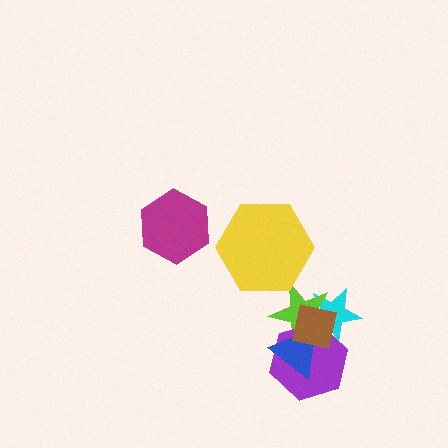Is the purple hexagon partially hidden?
Yes, it is partially covered by another shape.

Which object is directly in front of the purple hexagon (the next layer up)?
The blue triangle is directly in front of the purple hexagon.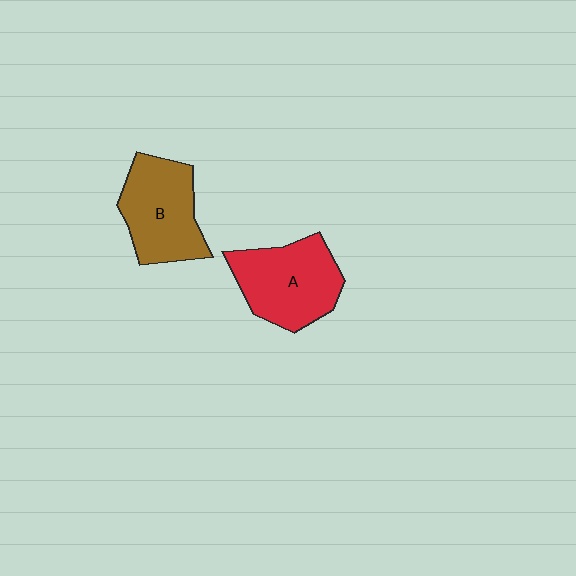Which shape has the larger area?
Shape A (red).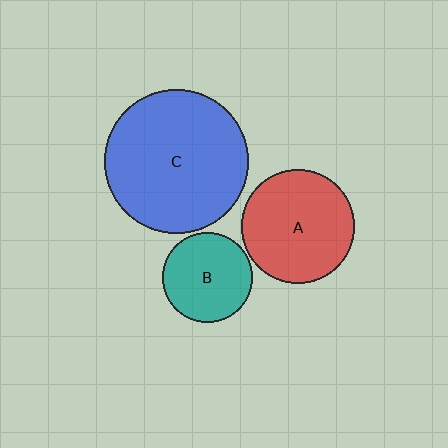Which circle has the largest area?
Circle C (blue).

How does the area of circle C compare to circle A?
Approximately 1.6 times.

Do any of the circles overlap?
No, none of the circles overlap.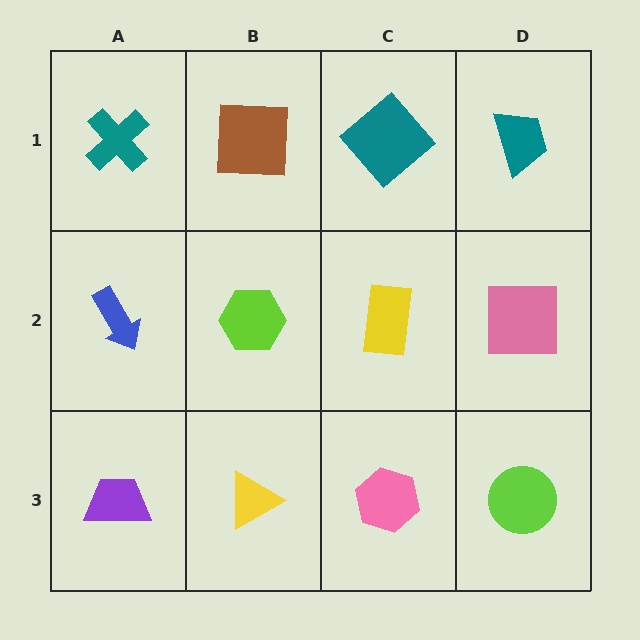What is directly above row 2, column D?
A teal trapezoid.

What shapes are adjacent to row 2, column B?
A brown square (row 1, column B), a yellow triangle (row 3, column B), a blue arrow (row 2, column A), a yellow rectangle (row 2, column C).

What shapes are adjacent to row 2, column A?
A teal cross (row 1, column A), a purple trapezoid (row 3, column A), a lime hexagon (row 2, column B).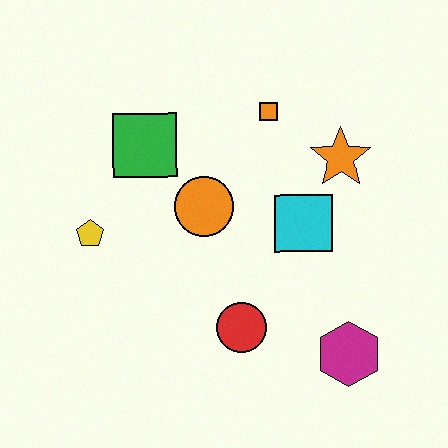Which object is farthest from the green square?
The magenta hexagon is farthest from the green square.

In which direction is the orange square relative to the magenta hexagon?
The orange square is above the magenta hexagon.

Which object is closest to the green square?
The orange circle is closest to the green square.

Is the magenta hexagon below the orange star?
Yes